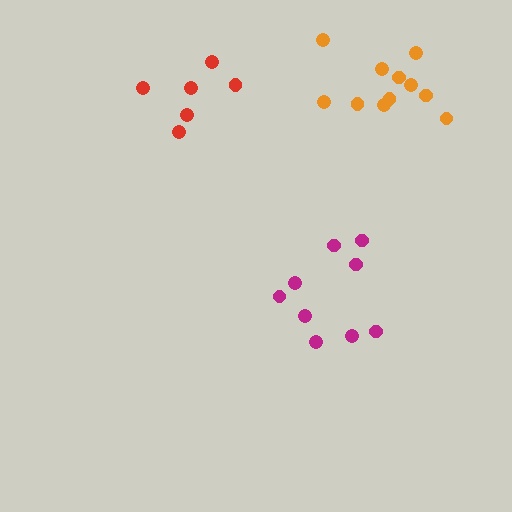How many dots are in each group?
Group 1: 6 dots, Group 2: 9 dots, Group 3: 11 dots (26 total).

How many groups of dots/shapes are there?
There are 3 groups.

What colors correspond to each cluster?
The clusters are colored: red, magenta, orange.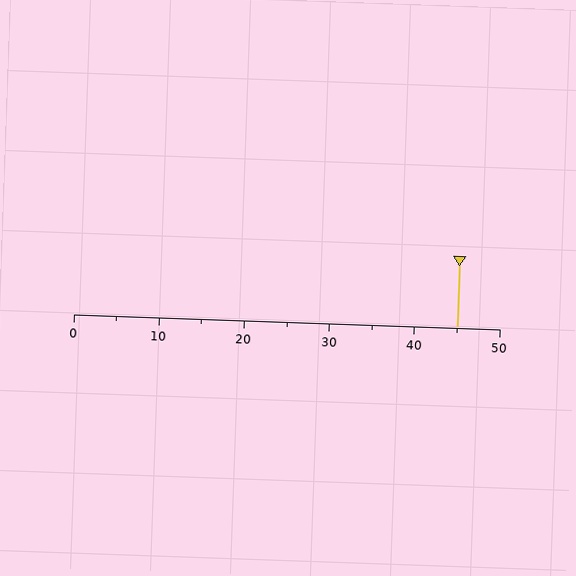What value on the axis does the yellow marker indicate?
The marker indicates approximately 45.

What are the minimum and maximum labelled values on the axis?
The axis runs from 0 to 50.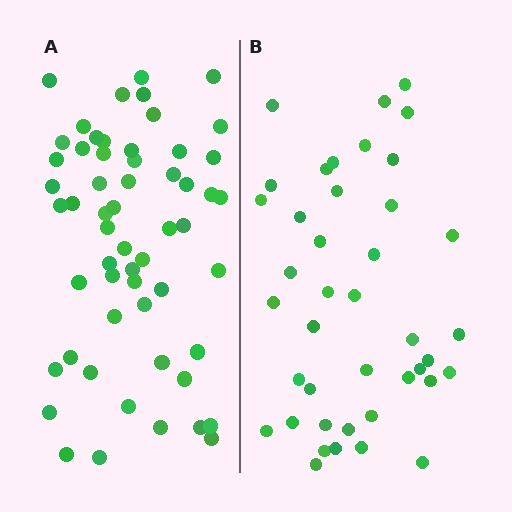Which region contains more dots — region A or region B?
Region A (the left region) has more dots.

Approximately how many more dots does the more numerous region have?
Region A has approximately 15 more dots than region B.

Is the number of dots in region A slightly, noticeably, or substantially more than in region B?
Region A has noticeably more, but not dramatically so. The ratio is roughly 1.4 to 1.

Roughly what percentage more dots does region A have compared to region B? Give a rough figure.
About 40% more.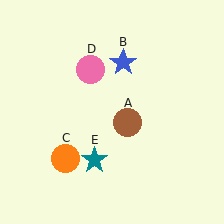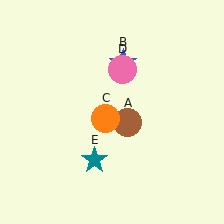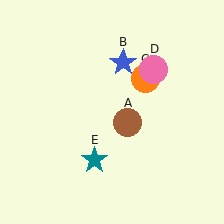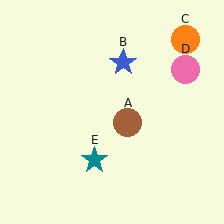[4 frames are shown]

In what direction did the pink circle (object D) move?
The pink circle (object D) moved right.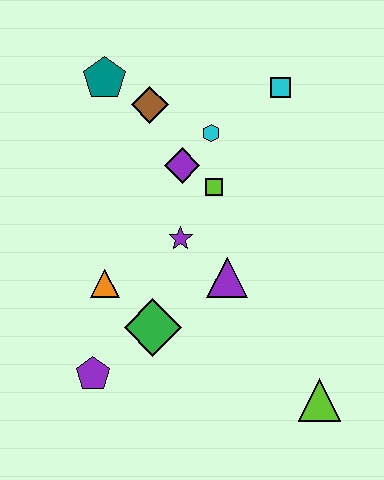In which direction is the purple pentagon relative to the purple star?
The purple pentagon is below the purple star.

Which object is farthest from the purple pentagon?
The cyan square is farthest from the purple pentagon.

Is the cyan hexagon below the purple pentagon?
No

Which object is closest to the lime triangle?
The purple triangle is closest to the lime triangle.